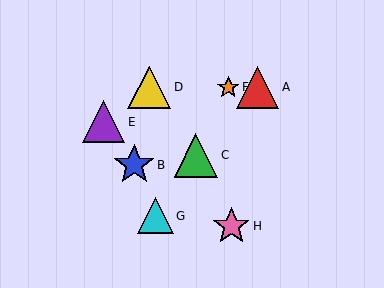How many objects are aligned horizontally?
3 objects (A, D, F) are aligned horizontally.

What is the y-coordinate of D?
Object D is at y≈87.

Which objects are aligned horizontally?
Objects A, D, F are aligned horizontally.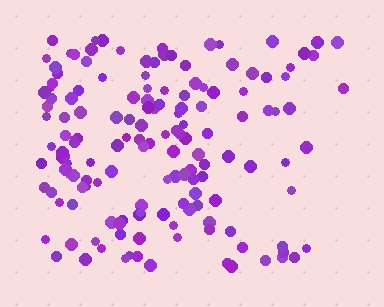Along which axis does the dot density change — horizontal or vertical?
Horizontal.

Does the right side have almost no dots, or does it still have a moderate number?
Still a moderate number, just noticeably fewer than the left.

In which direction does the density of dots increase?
From right to left, with the left side densest.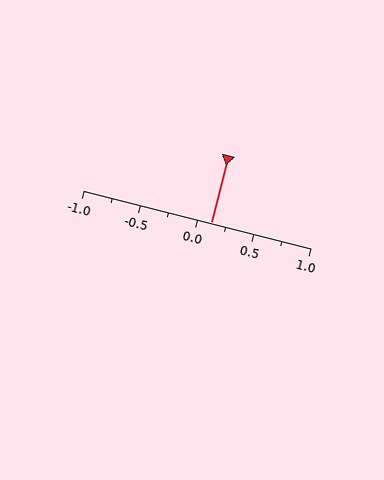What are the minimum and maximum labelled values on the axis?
The axis runs from -1.0 to 1.0.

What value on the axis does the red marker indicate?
The marker indicates approximately 0.12.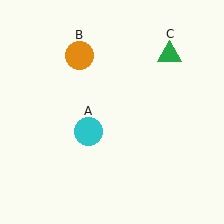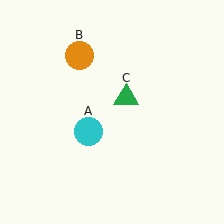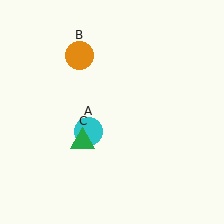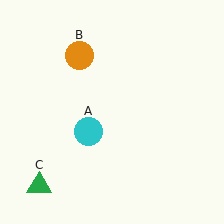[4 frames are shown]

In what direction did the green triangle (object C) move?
The green triangle (object C) moved down and to the left.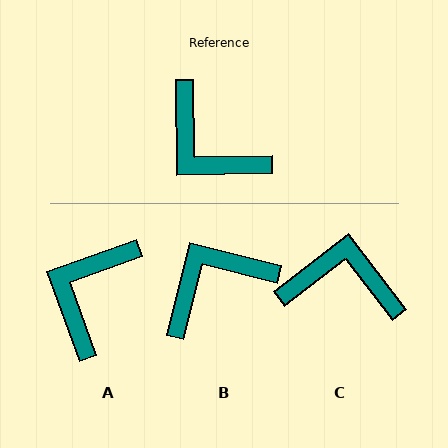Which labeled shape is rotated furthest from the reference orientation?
C, about 143 degrees away.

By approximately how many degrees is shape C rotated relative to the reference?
Approximately 143 degrees clockwise.